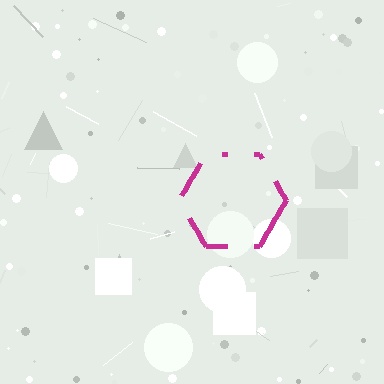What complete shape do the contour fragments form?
The contour fragments form a hexagon.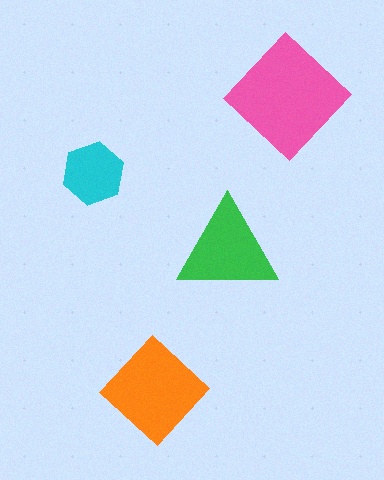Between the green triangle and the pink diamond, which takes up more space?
The pink diamond.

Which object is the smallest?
The cyan hexagon.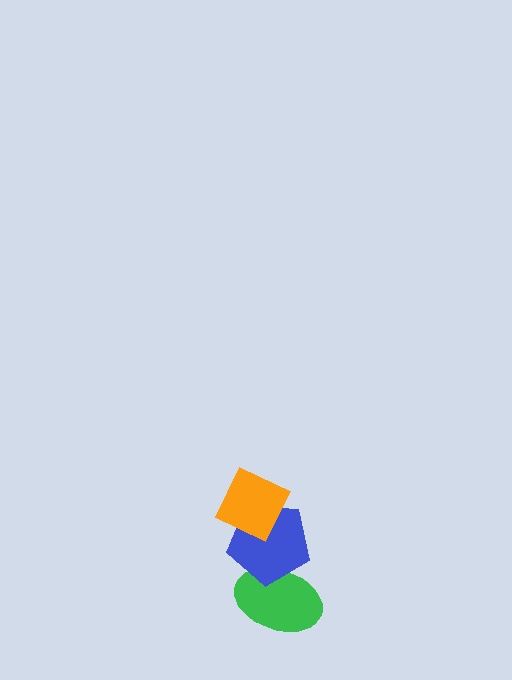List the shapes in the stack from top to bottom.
From top to bottom: the orange diamond, the blue pentagon, the green ellipse.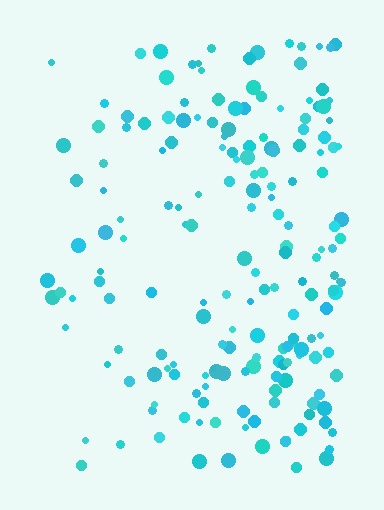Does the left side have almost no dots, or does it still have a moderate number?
Still a moderate number, just noticeably fewer than the right.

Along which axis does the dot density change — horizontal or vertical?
Horizontal.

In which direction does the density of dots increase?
From left to right, with the right side densest.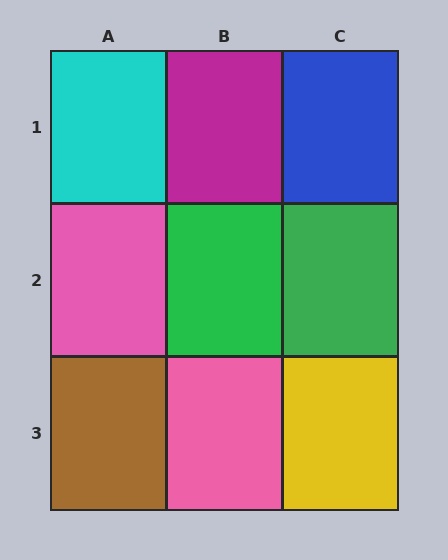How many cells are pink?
2 cells are pink.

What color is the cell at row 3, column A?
Brown.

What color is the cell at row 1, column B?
Magenta.